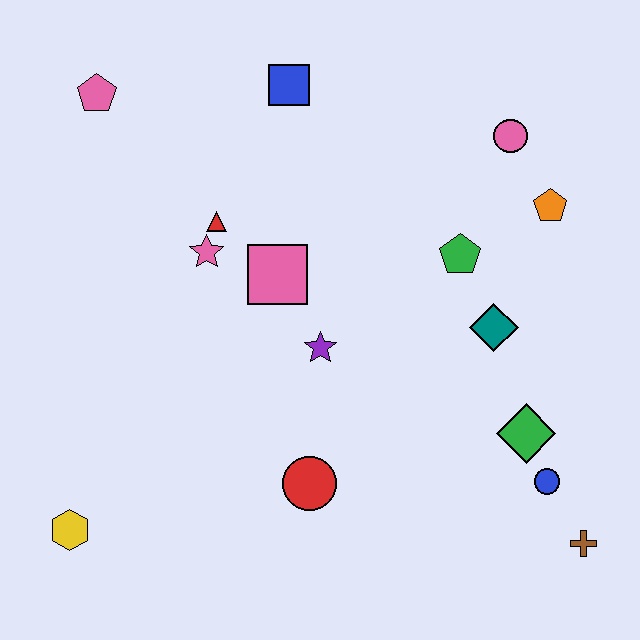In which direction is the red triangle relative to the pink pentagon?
The red triangle is below the pink pentagon.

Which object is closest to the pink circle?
The orange pentagon is closest to the pink circle.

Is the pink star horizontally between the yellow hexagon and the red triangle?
Yes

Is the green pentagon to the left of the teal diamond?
Yes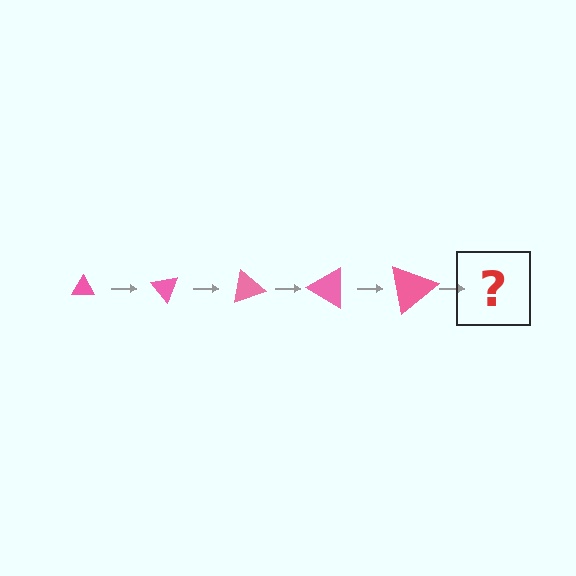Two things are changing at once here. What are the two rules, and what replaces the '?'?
The two rules are that the triangle grows larger each step and it rotates 50 degrees each step. The '?' should be a triangle, larger than the previous one and rotated 250 degrees from the start.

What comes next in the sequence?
The next element should be a triangle, larger than the previous one and rotated 250 degrees from the start.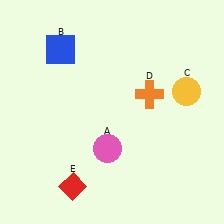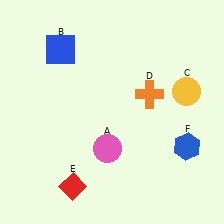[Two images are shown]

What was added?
A blue hexagon (F) was added in Image 2.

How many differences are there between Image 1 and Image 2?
There is 1 difference between the two images.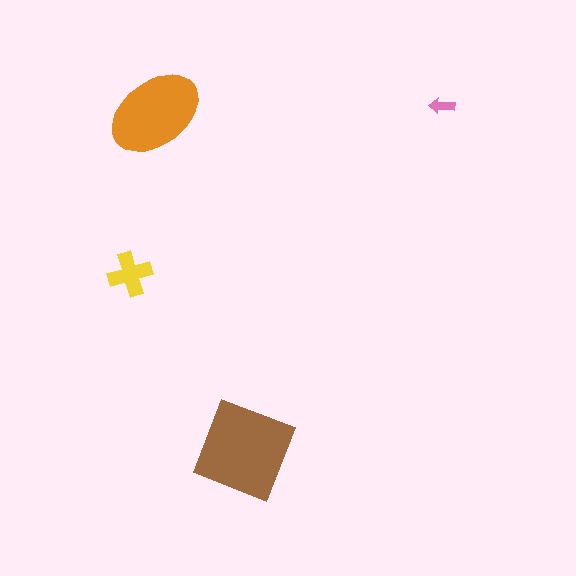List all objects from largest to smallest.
The brown diamond, the orange ellipse, the yellow cross, the pink arrow.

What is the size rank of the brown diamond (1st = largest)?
1st.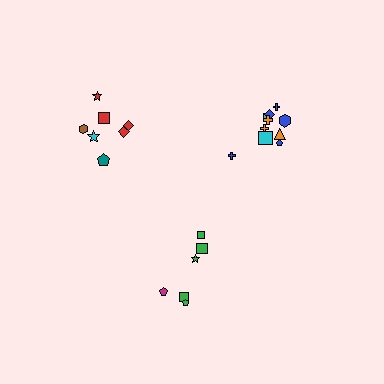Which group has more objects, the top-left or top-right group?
The top-right group.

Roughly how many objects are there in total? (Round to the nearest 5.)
Roughly 25 objects in total.